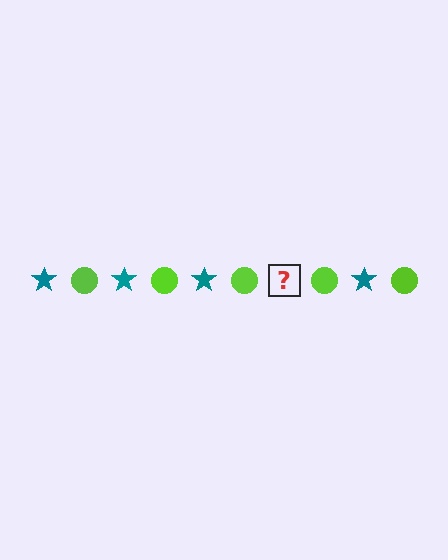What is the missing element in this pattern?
The missing element is a teal star.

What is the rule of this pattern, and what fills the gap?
The rule is that the pattern alternates between teal star and lime circle. The gap should be filled with a teal star.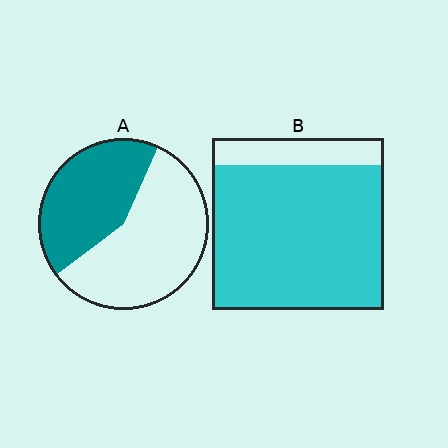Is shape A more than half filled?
No.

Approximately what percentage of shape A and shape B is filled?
A is approximately 40% and B is approximately 85%.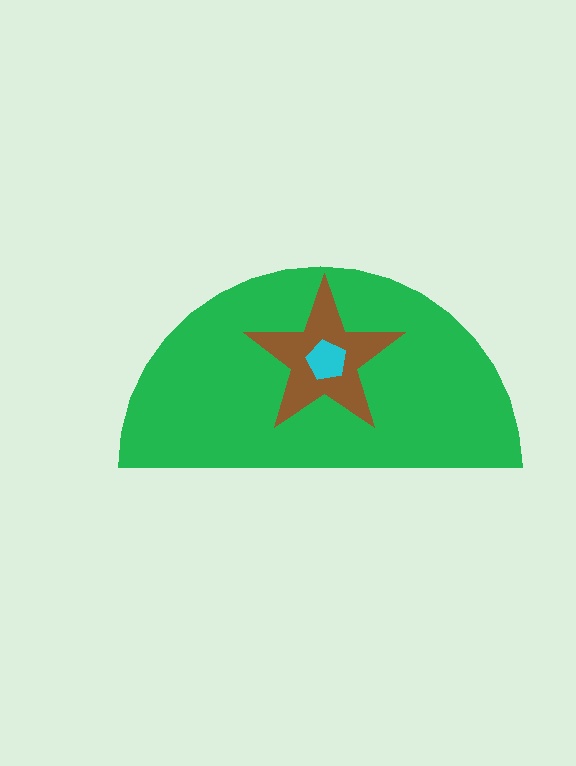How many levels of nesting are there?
3.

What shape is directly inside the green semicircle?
The brown star.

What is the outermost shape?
The green semicircle.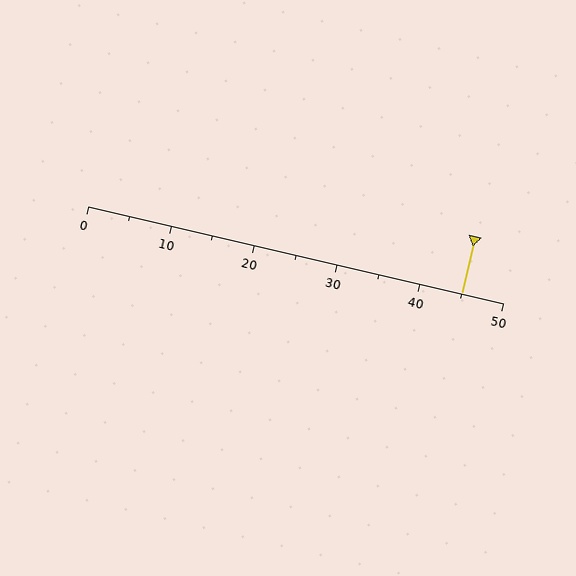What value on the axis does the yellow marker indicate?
The marker indicates approximately 45.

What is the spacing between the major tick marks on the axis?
The major ticks are spaced 10 apart.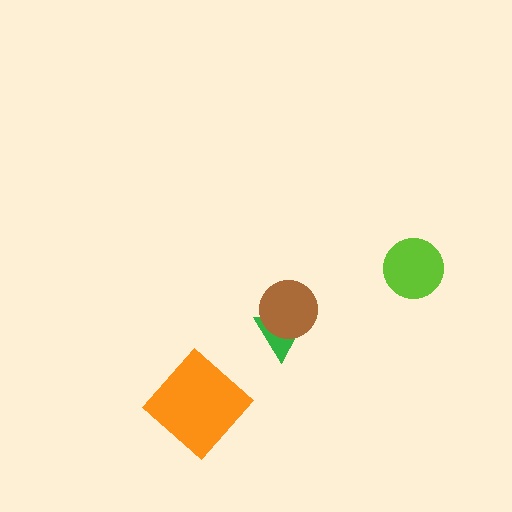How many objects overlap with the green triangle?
1 object overlaps with the green triangle.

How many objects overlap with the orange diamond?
0 objects overlap with the orange diamond.